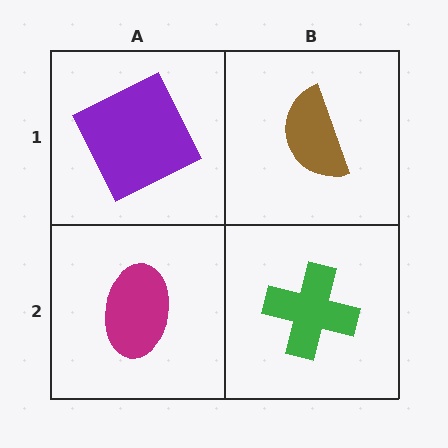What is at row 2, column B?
A green cross.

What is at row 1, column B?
A brown semicircle.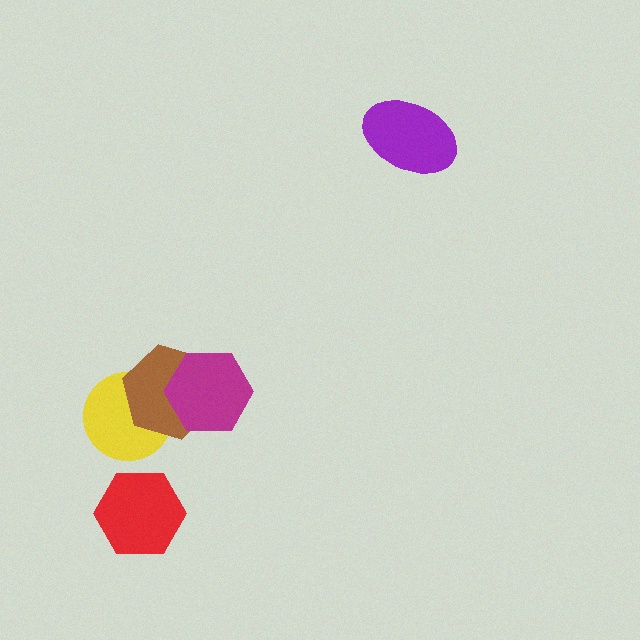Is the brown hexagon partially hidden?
Yes, it is partially covered by another shape.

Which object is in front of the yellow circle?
The brown hexagon is in front of the yellow circle.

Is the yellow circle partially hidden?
Yes, it is partially covered by another shape.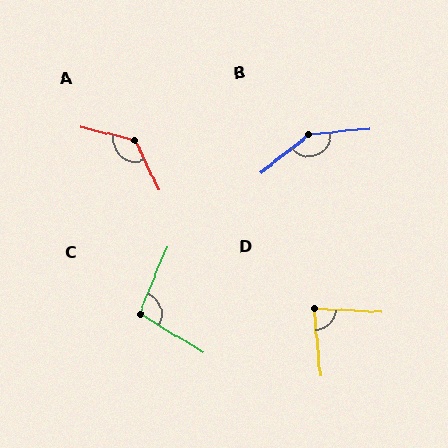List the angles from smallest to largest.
D (81°), C (99°), A (130°), B (147°).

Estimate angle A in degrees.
Approximately 130 degrees.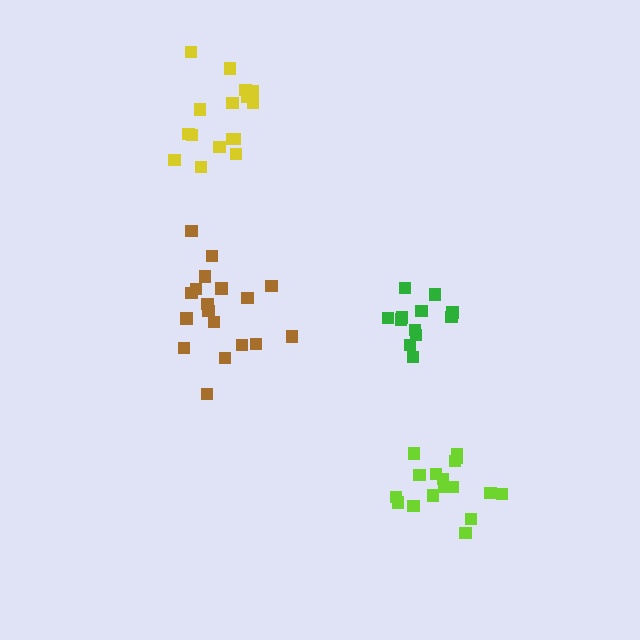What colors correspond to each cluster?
The clusters are colored: brown, yellow, green, lime.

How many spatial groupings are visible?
There are 4 spatial groupings.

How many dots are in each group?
Group 1: 18 dots, Group 2: 16 dots, Group 3: 12 dots, Group 4: 17 dots (63 total).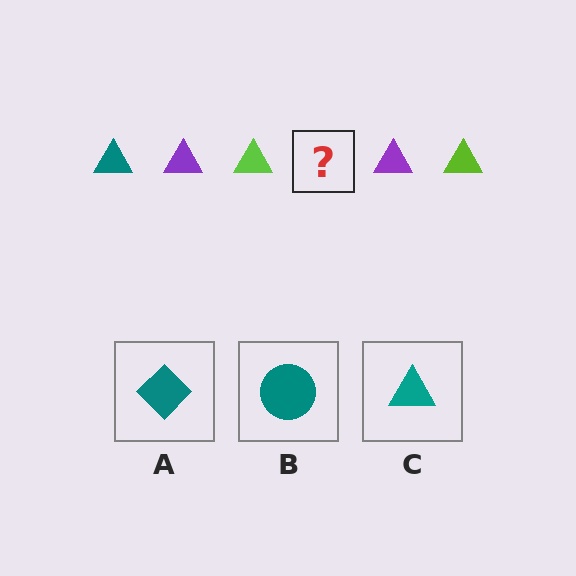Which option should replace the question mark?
Option C.